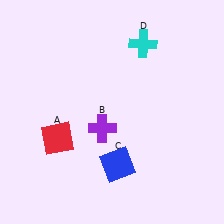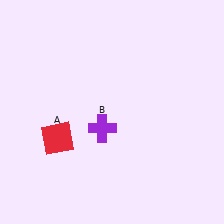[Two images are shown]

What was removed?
The blue square (C), the cyan cross (D) were removed in Image 2.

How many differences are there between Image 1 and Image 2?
There are 2 differences between the two images.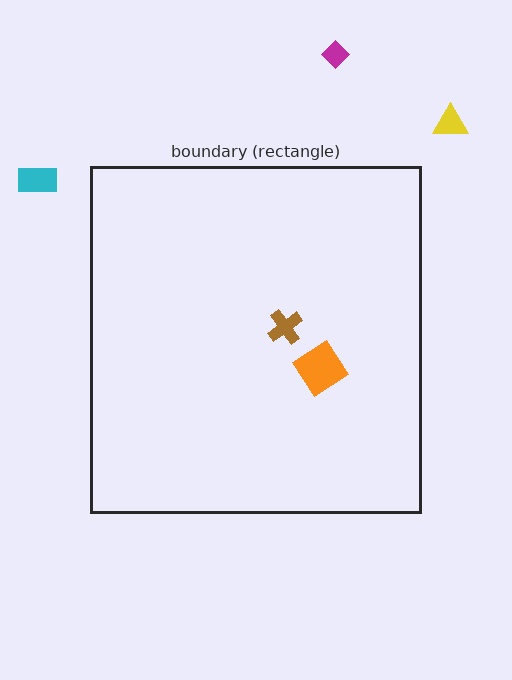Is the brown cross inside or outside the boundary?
Inside.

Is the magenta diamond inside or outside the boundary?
Outside.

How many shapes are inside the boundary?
2 inside, 3 outside.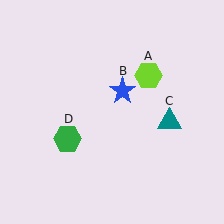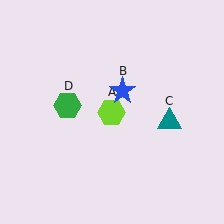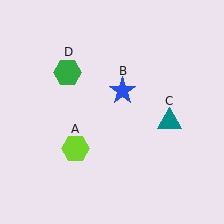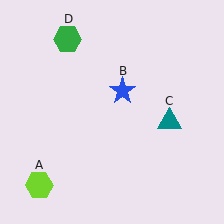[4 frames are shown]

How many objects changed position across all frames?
2 objects changed position: lime hexagon (object A), green hexagon (object D).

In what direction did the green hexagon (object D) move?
The green hexagon (object D) moved up.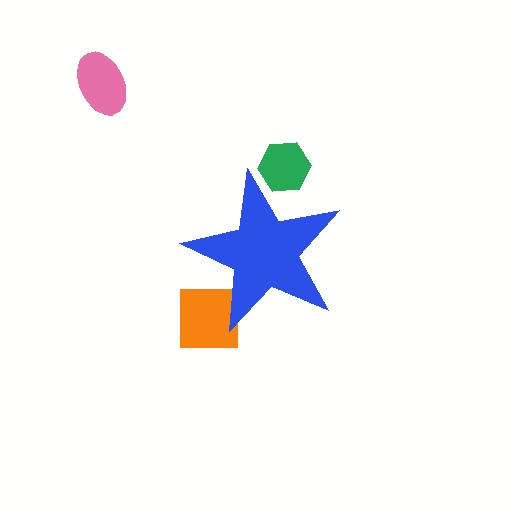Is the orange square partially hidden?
Yes, the orange square is partially hidden behind the blue star.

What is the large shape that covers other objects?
A blue star.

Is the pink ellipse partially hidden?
No, the pink ellipse is fully visible.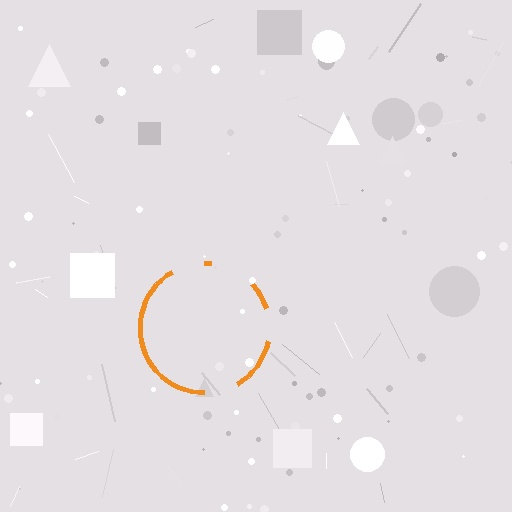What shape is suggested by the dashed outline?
The dashed outline suggests a circle.